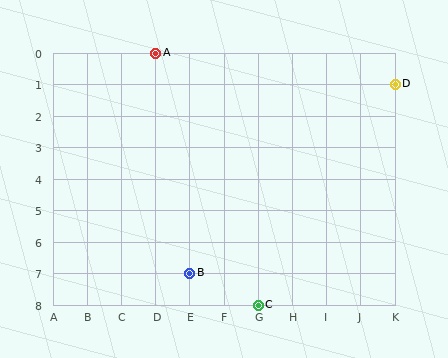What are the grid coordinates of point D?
Point D is at grid coordinates (K, 1).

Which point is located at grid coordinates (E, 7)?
Point B is at (E, 7).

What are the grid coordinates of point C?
Point C is at grid coordinates (G, 8).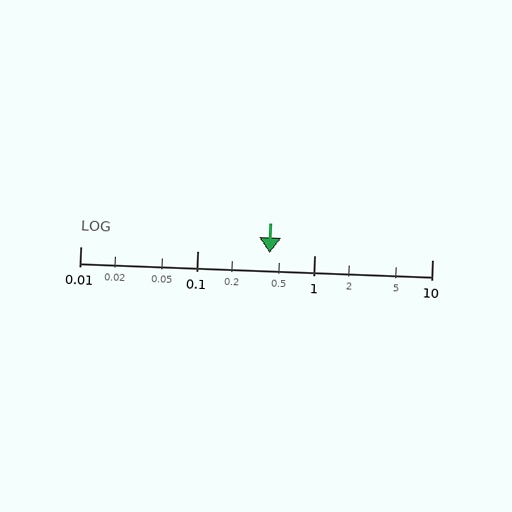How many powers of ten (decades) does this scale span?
The scale spans 3 decades, from 0.01 to 10.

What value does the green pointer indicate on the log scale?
The pointer indicates approximately 0.41.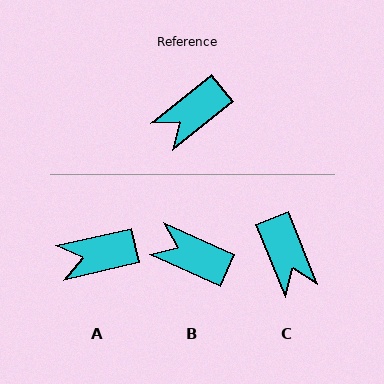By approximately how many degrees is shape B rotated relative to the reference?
Approximately 64 degrees clockwise.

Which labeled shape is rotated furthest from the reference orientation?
C, about 73 degrees away.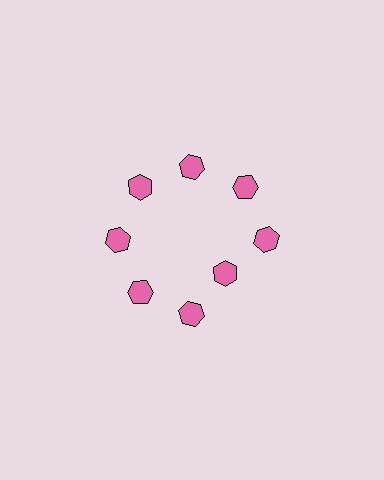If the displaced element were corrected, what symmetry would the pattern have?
It would have 8-fold rotational symmetry — the pattern would map onto itself every 45 degrees.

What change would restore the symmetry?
The symmetry would be restored by moving it outward, back onto the ring so that all 8 hexagons sit at equal angles and equal distance from the center.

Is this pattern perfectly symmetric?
No. The 8 pink hexagons are arranged in a ring, but one element near the 4 o'clock position is pulled inward toward the center, breaking the 8-fold rotational symmetry.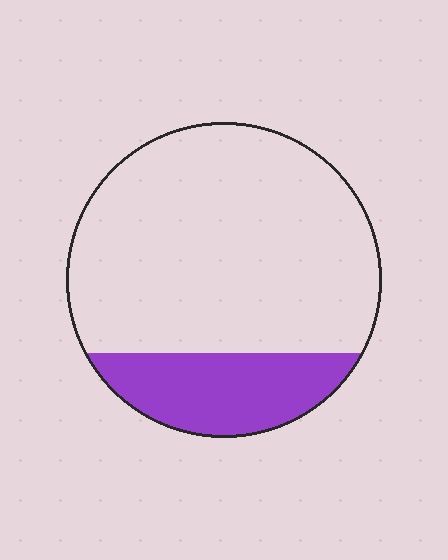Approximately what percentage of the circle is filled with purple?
Approximately 20%.